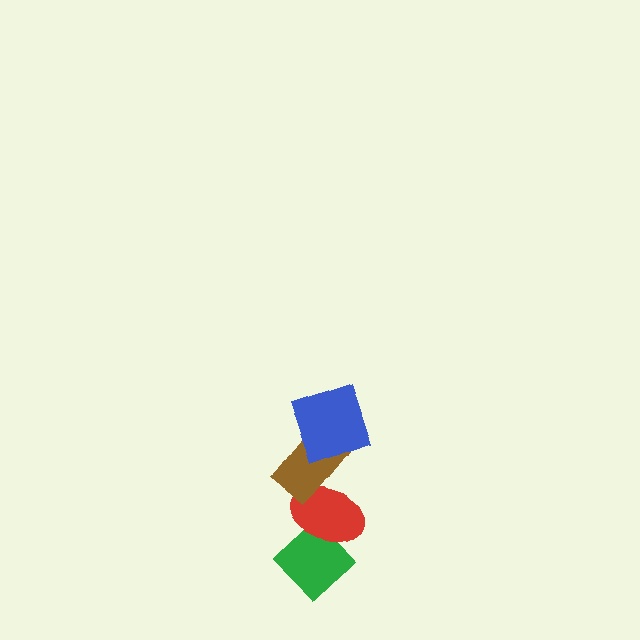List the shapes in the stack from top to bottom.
From top to bottom: the blue square, the brown rectangle, the red ellipse, the green diamond.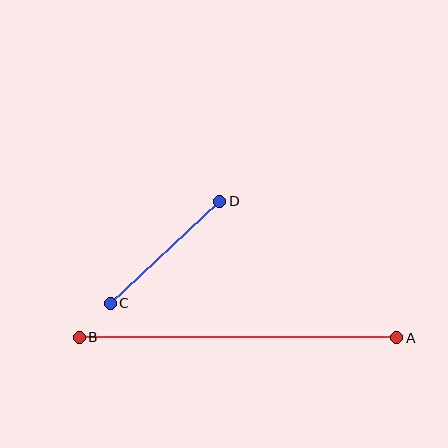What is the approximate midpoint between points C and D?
The midpoint is at approximately (165, 252) pixels.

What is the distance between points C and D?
The distance is approximately 150 pixels.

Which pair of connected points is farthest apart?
Points A and B are farthest apart.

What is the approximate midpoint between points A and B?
The midpoint is at approximately (238, 338) pixels.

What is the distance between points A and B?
The distance is approximately 318 pixels.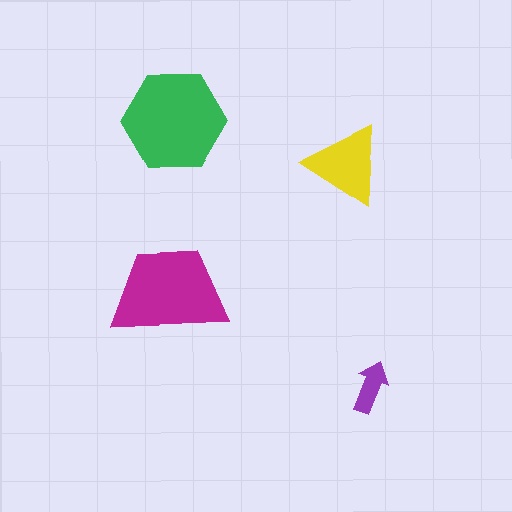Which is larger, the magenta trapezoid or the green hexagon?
The green hexagon.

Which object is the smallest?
The purple arrow.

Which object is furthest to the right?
The purple arrow is rightmost.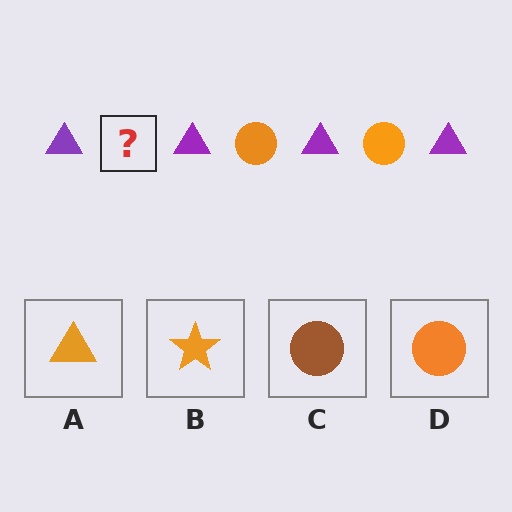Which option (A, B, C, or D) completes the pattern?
D.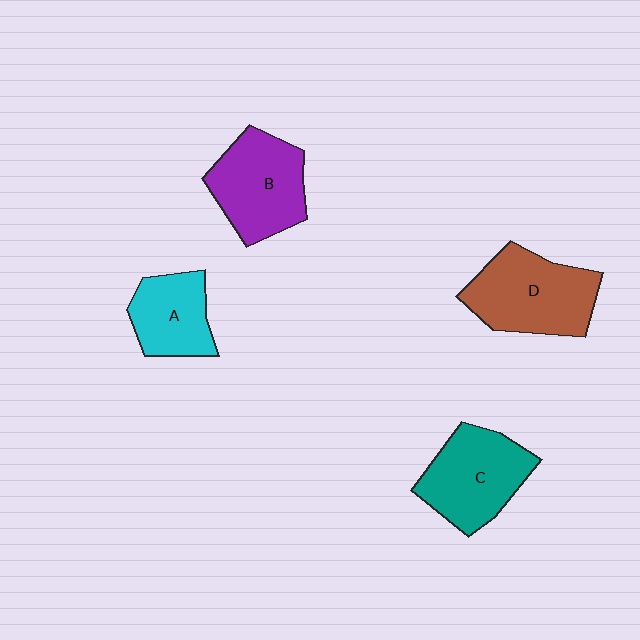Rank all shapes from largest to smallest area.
From largest to smallest: D (brown), B (purple), C (teal), A (cyan).